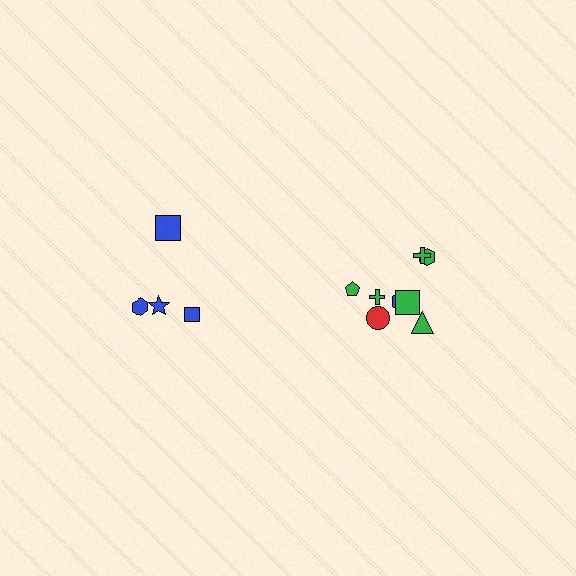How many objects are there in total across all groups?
There are 12 objects.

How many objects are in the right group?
There are 8 objects.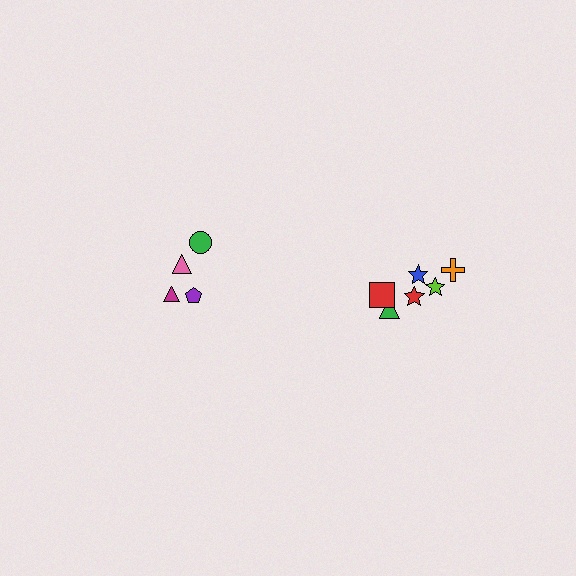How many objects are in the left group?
There are 4 objects.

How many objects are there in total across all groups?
There are 10 objects.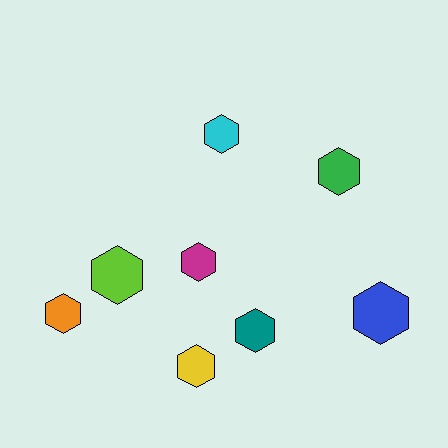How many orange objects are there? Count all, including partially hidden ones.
There is 1 orange object.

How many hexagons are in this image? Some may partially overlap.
There are 8 hexagons.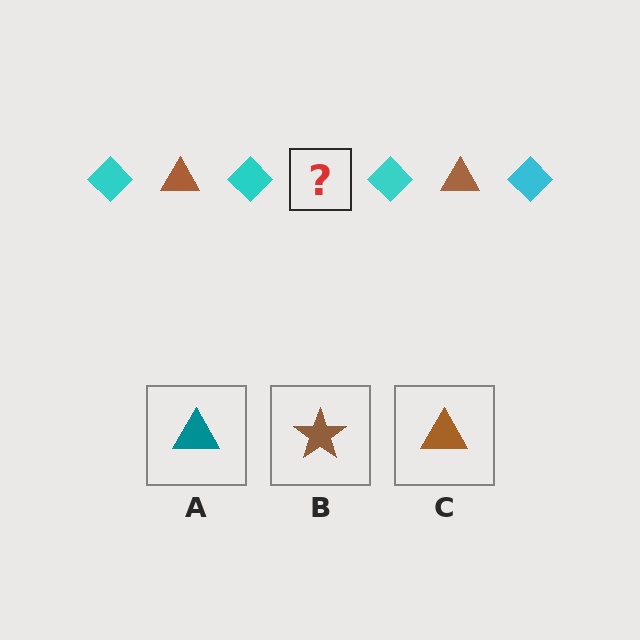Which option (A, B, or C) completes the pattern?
C.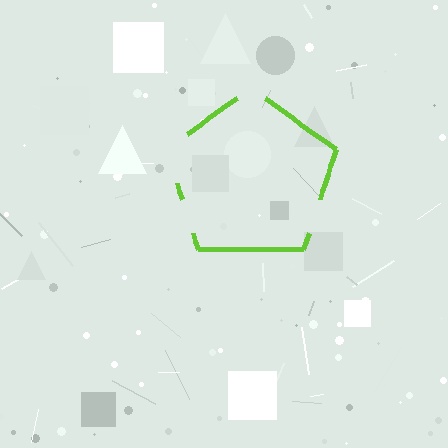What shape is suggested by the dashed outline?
The dashed outline suggests a pentagon.